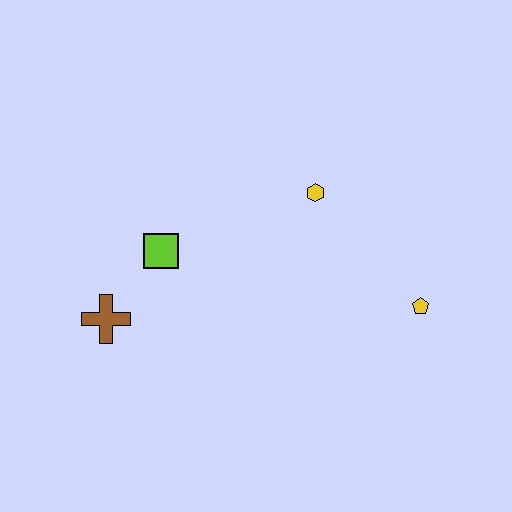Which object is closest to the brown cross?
The lime square is closest to the brown cross.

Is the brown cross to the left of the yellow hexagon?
Yes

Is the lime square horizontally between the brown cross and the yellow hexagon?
Yes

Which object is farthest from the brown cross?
The yellow pentagon is farthest from the brown cross.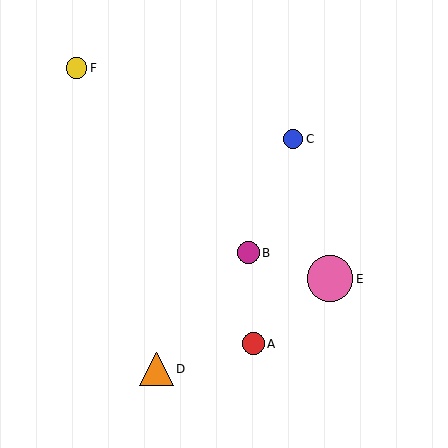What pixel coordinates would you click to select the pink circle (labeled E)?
Click at (330, 279) to select the pink circle E.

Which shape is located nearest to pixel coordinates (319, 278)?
The pink circle (labeled E) at (330, 279) is nearest to that location.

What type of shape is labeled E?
Shape E is a pink circle.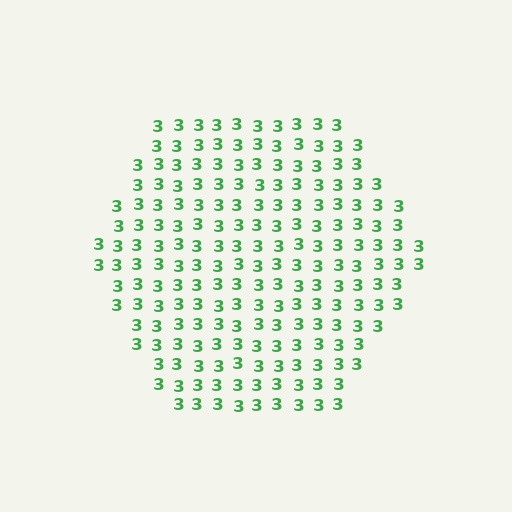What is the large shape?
The large shape is a hexagon.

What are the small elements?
The small elements are digit 3's.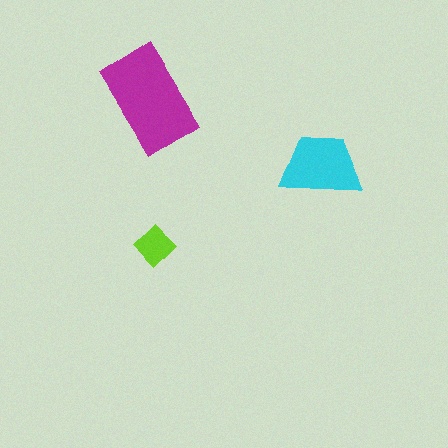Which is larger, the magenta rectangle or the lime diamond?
The magenta rectangle.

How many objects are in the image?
There are 3 objects in the image.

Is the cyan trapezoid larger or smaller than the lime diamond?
Larger.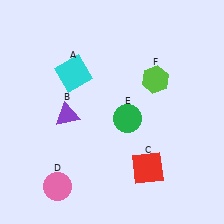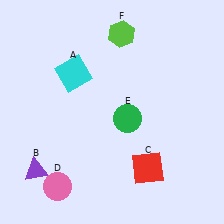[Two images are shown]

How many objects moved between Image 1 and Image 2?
2 objects moved between the two images.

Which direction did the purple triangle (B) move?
The purple triangle (B) moved down.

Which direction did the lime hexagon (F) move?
The lime hexagon (F) moved up.